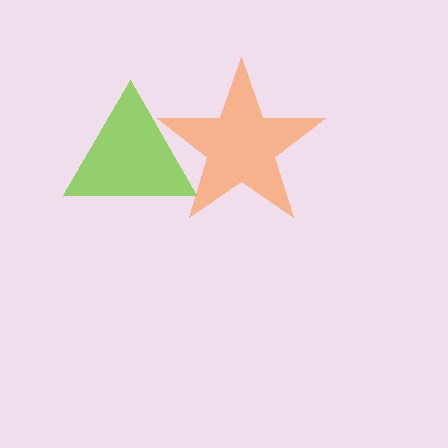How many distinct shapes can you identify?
There are 2 distinct shapes: a lime triangle, an orange star.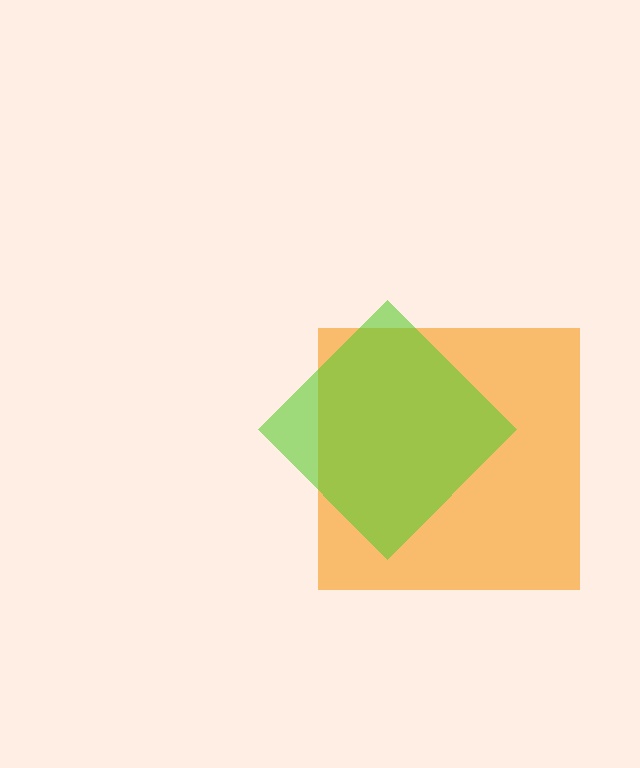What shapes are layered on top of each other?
The layered shapes are: an orange square, a lime diamond.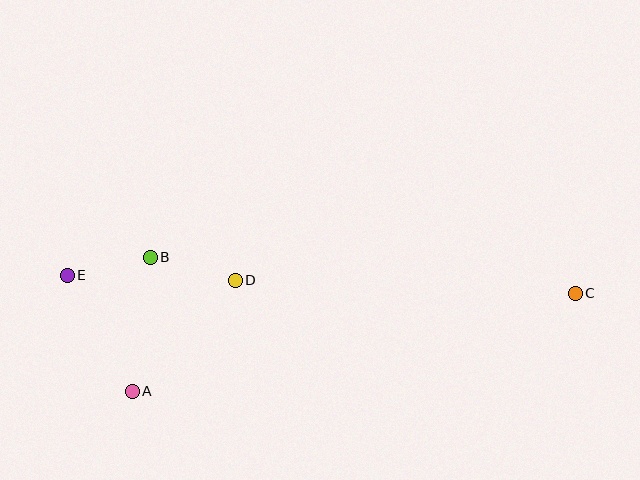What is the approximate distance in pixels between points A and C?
The distance between A and C is approximately 454 pixels.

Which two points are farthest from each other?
Points C and E are farthest from each other.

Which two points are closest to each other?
Points B and E are closest to each other.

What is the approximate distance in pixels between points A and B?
The distance between A and B is approximately 135 pixels.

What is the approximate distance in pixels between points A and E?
The distance between A and E is approximately 133 pixels.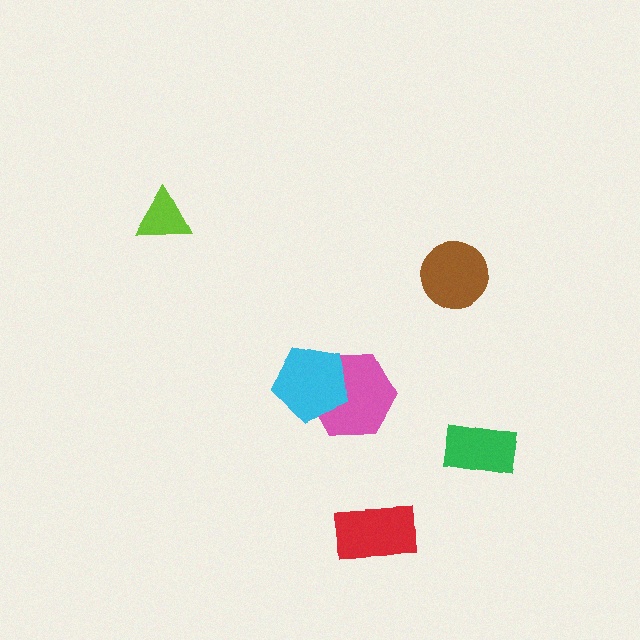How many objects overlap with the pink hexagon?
1 object overlaps with the pink hexagon.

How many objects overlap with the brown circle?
0 objects overlap with the brown circle.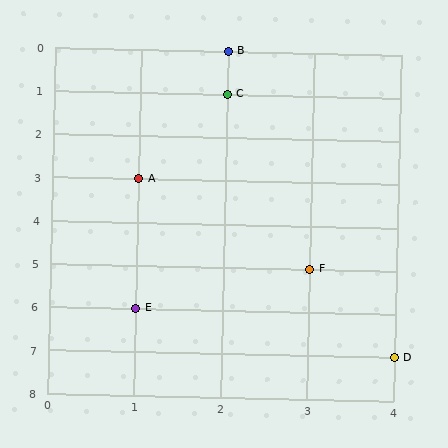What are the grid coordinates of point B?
Point B is at grid coordinates (2, 0).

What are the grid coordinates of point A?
Point A is at grid coordinates (1, 3).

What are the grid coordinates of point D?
Point D is at grid coordinates (4, 7).